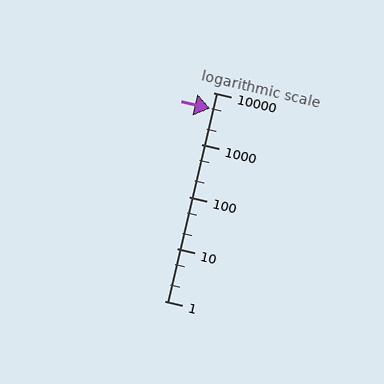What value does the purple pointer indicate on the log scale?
The pointer indicates approximately 5000.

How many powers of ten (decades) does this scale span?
The scale spans 4 decades, from 1 to 10000.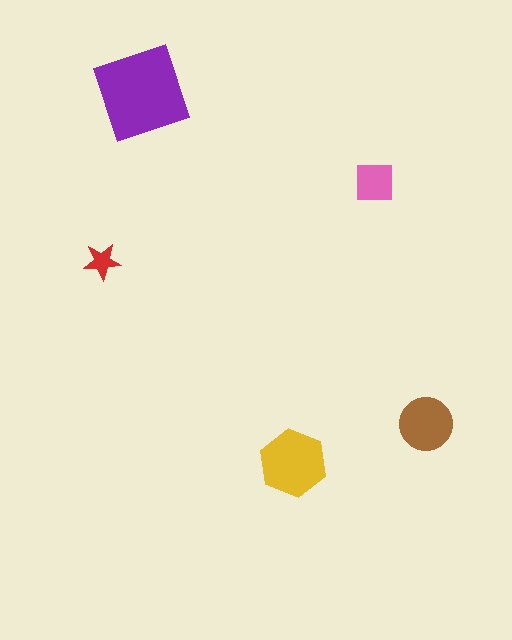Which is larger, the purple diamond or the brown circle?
The purple diamond.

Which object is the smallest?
The red star.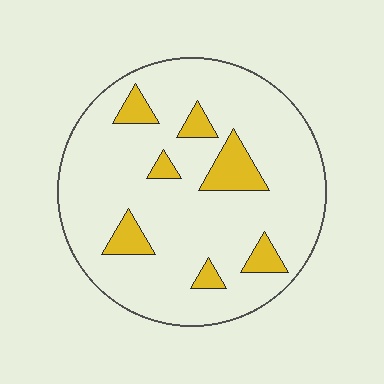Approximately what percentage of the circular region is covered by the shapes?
Approximately 15%.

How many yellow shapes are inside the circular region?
7.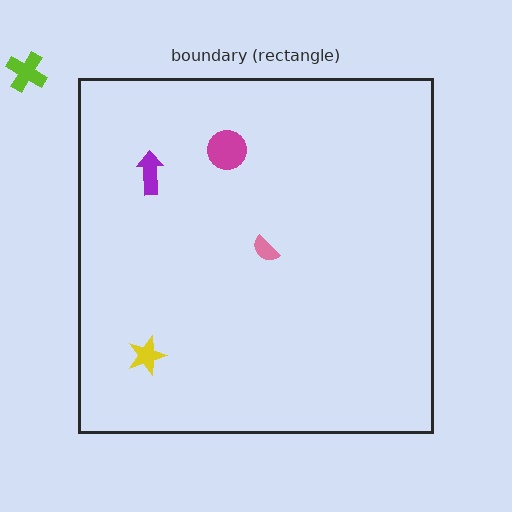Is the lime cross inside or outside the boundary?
Outside.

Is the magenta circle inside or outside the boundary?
Inside.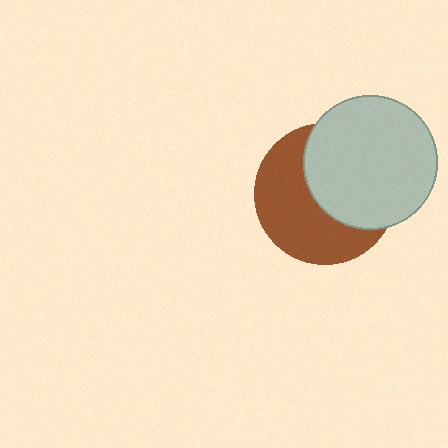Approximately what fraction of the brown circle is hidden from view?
Roughly 48% of the brown circle is hidden behind the light gray circle.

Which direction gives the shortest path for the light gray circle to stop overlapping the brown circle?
Moving toward the upper-right gives the shortest separation.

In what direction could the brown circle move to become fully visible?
The brown circle could move toward the lower-left. That would shift it out from behind the light gray circle entirely.